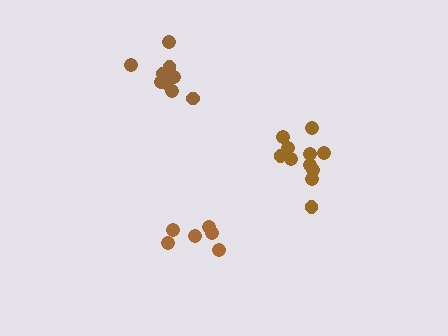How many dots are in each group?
Group 1: 11 dots, Group 2: 11 dots, Group 3: 6 dots (28 total).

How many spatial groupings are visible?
There are 3 spatial groupings.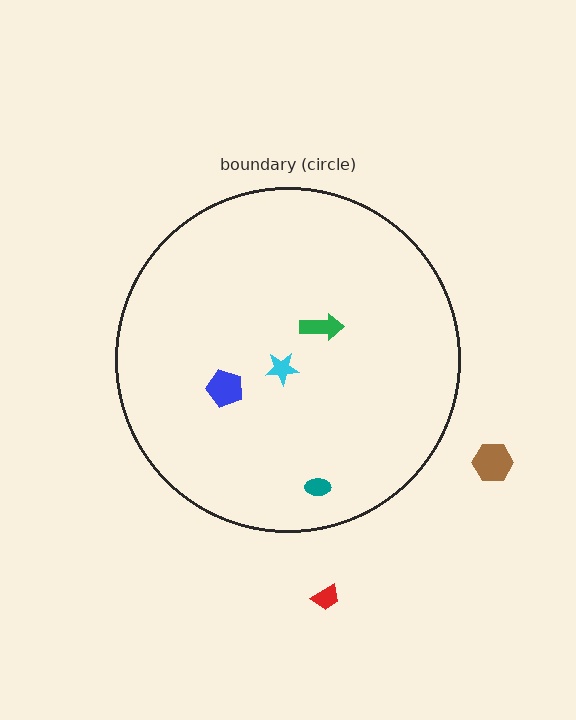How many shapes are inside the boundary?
4 inside, 2 outside.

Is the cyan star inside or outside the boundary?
Inside.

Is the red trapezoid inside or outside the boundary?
Outside.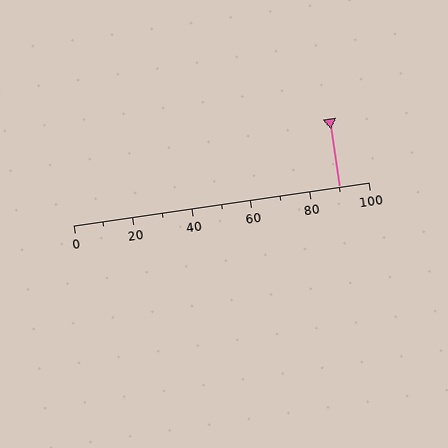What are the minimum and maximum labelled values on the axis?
The axis runs from 0 to 100.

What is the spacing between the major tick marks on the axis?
The major ticks are spaced 20 apart.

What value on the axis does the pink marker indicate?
The marker indicates approximately 90.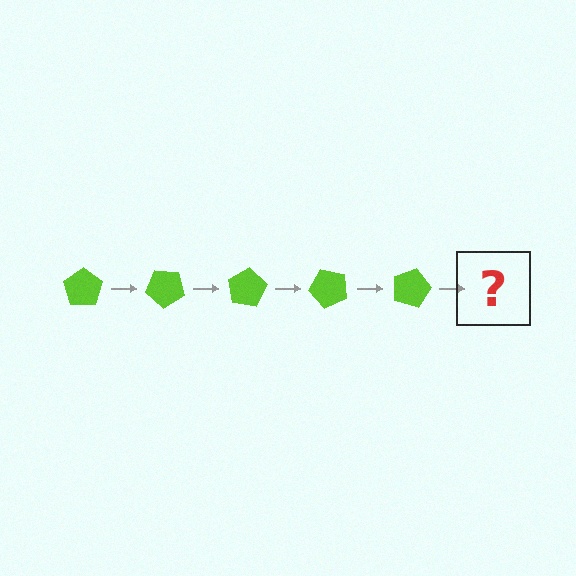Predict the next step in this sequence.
The next step is a lime pentagon rotated 200 degrees.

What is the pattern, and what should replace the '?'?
The pattern is that the pentagon rotates 40 degrees each step. The '?' should be a lime pentagon rotated 200 degrees.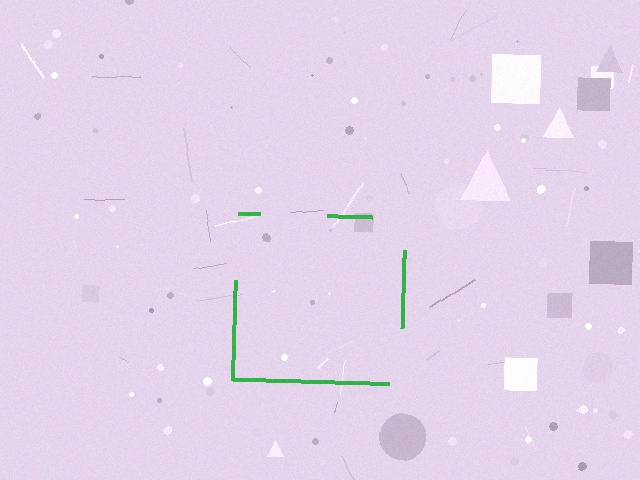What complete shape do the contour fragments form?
The contour fragments form a square.